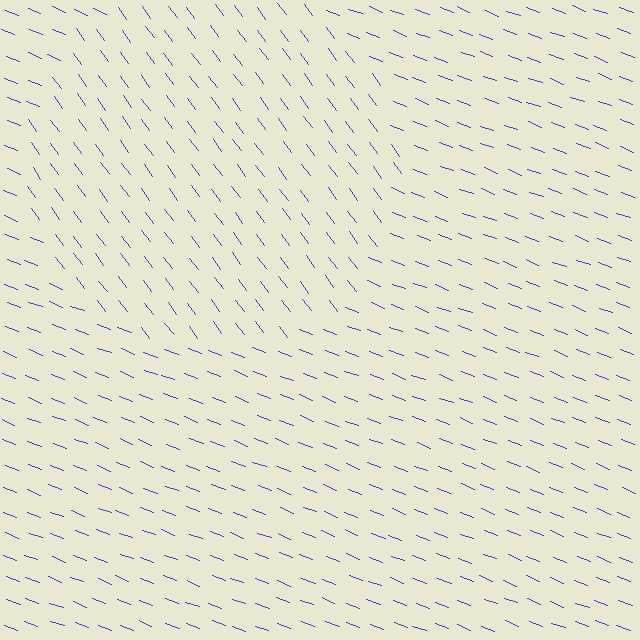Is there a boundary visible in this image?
Yes, there is a texture boundary formed by a change in line orientation.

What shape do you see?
I see a circle.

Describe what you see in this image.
The image is filled with small blue line segments. A circle region in the image has lines oriented differently from the surrounding lines, creating a visible texture boundary.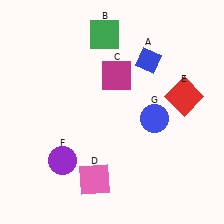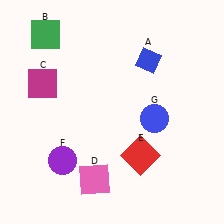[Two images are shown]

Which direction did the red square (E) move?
The red square (E) moved down.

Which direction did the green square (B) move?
The green square (B) moved left.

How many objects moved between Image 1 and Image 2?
3 objects moved between the two images.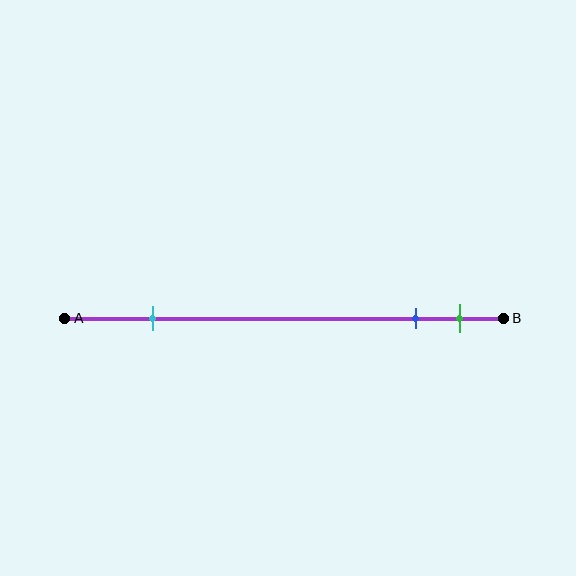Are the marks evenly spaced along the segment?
No, the marks are not evenly spaced.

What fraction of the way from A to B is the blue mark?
The blue mark is approximately 80% (0.8) of the way from A to B.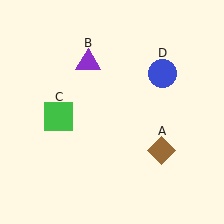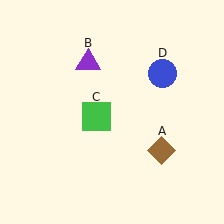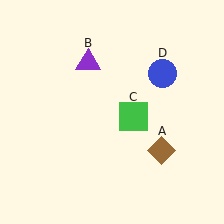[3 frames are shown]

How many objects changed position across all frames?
1 object changed position: green square (object C).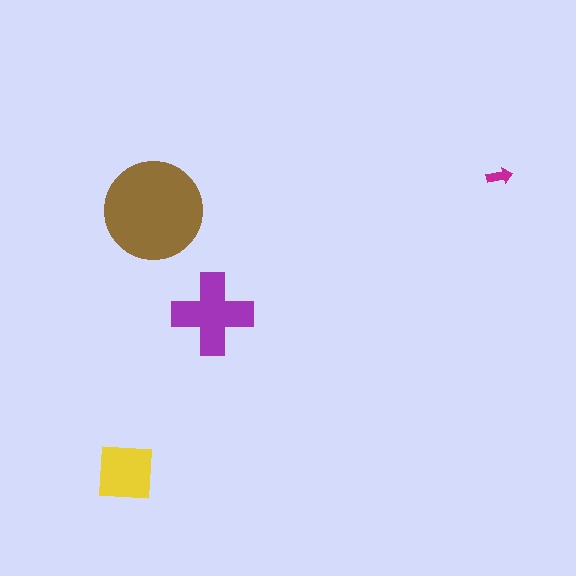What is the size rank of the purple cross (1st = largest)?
2nd.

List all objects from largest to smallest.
The brown circle, the purple cross, the yellow square, the magenta arrow.